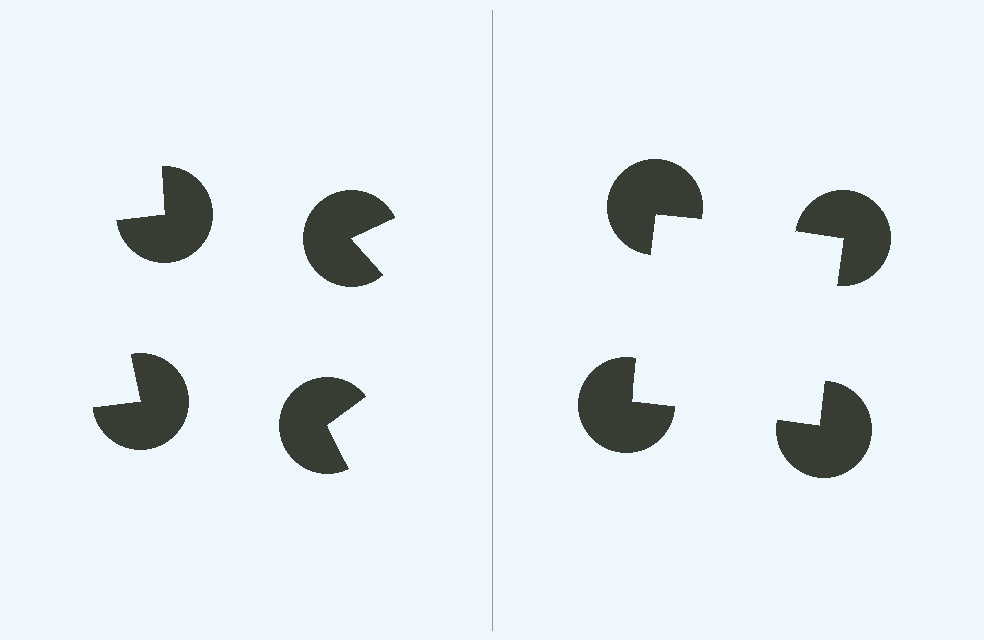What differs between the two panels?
The pac-man discs are positioned identically on both sides; only the wedge orientations differ. On the right they align to a square; on the left they are misaligned.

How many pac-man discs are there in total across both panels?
8 — 4 on each side.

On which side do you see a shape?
An illusory square appears on the right side. On the left side the wedge cuts are rotated, so no coherent shape forms.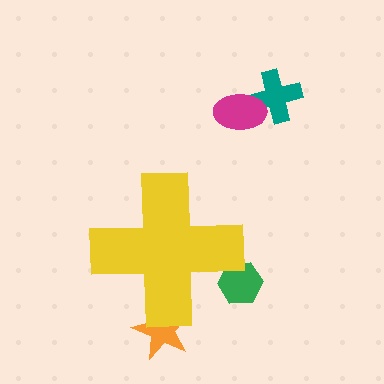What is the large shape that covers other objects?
A yellow cross.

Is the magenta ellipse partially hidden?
No, the magenta ellipse is fully visible.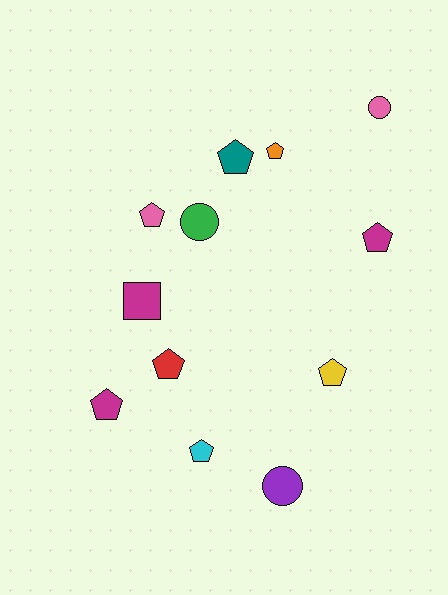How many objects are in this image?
There are 12 objects.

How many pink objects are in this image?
There are 2 pink objects.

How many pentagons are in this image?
There are 8 pentagons.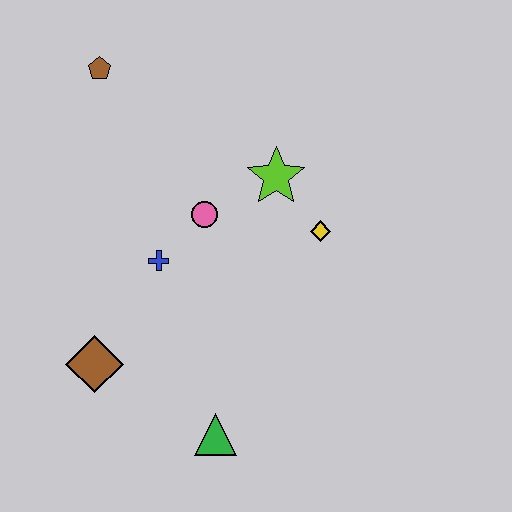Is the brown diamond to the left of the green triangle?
Yes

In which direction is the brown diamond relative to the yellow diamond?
The brown diamond is to the left of the yellow diamond.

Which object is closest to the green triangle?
The brown diamond is closest to the green triangle.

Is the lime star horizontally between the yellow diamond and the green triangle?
Yes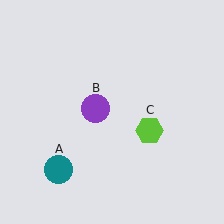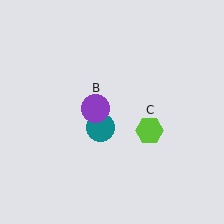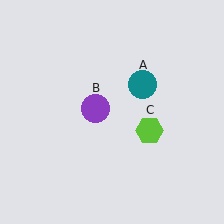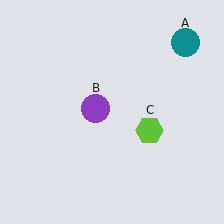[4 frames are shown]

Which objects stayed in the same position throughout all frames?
Purple circle (object B) and lime hexagon (object C) remained stationary.